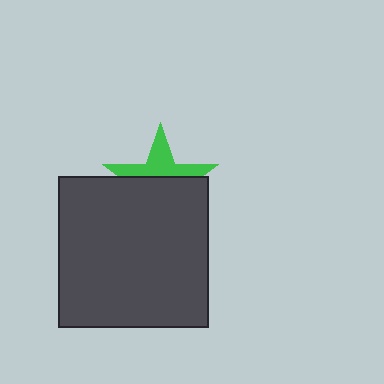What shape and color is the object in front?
The object in front is a dark gray square.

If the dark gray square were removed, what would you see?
You would see the complete green star.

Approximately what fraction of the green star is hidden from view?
Roughly 59% of the green star is hidden behind the dark gray square.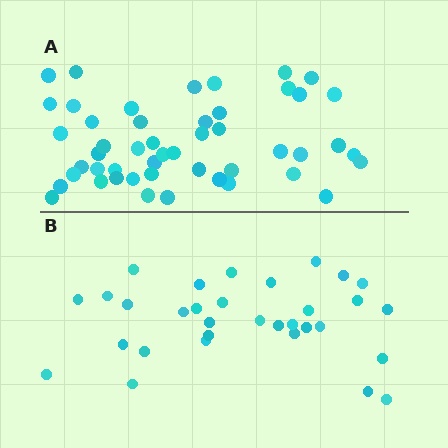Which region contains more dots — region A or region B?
Region A (the top region) has more dots.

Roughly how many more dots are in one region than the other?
Region A has approximately 15 more dots than region B.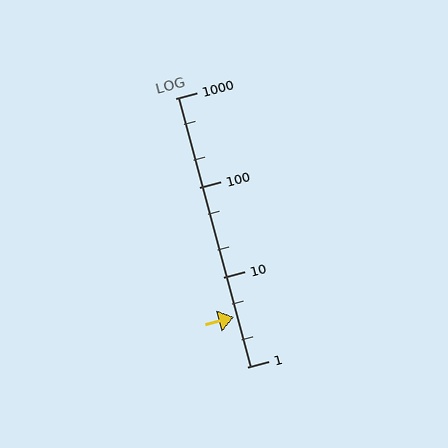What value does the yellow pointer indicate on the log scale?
The pointer indicates approximately 3.6.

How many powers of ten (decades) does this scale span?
The scale spans 3 decades, from 1 to 1000.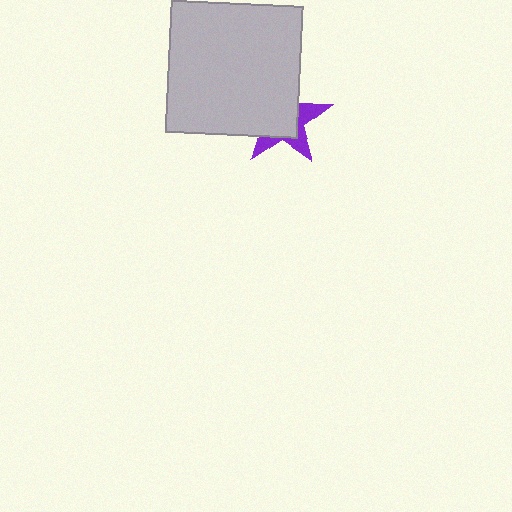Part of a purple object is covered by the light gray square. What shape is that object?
It is a star.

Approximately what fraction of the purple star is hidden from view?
Roughly 64% of the purple star is hidden behind the light gray square.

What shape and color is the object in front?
The object in front is a light gray square.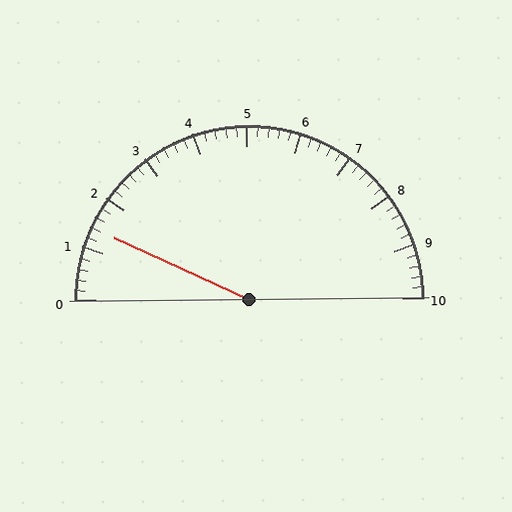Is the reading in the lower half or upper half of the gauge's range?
The reading is in the lower half of the range (0 to 10).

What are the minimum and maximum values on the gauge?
The gauge ranges from 0 to 10.